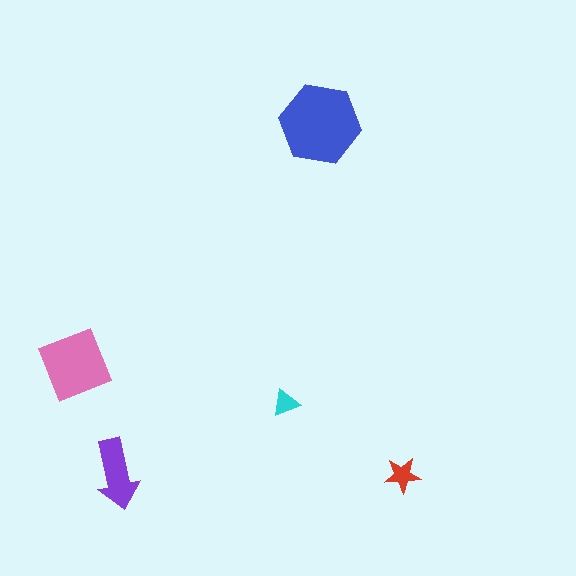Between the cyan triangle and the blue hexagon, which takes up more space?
The blue hexagon.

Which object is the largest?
The blue hexagon.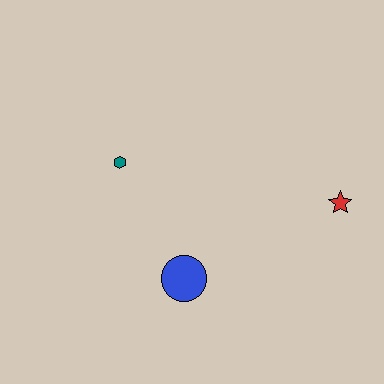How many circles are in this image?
There is 1 circle.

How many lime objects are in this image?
There are no lime objects.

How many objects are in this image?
There are 3 objects.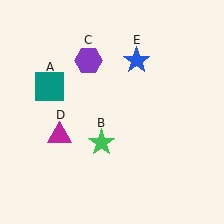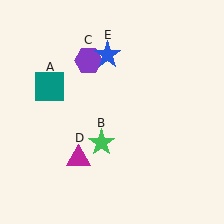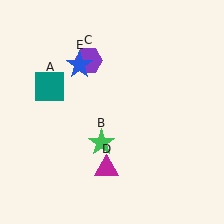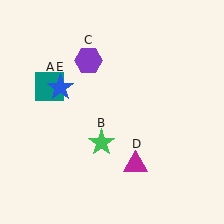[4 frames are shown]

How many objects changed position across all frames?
2 objects changed position: magenta triangle (object D), blue star (object E).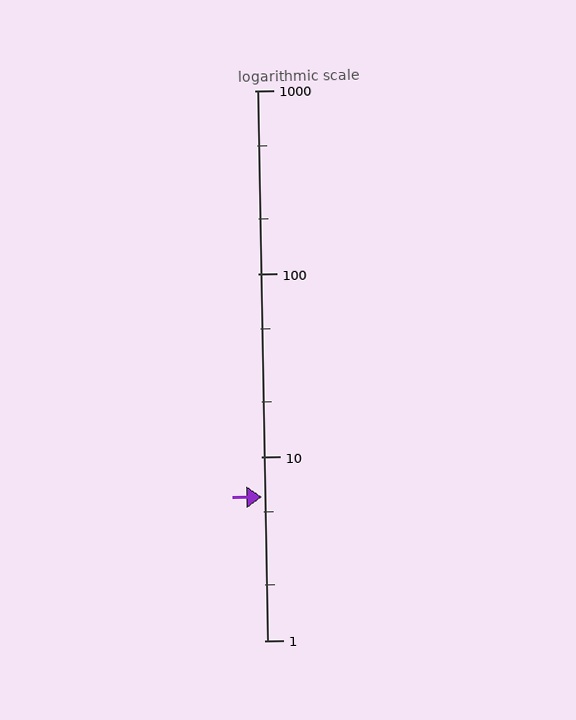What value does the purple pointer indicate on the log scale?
The pointer indicates approximately 6.1.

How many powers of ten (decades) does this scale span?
The scale spans 3 decades, from 1 to 1000.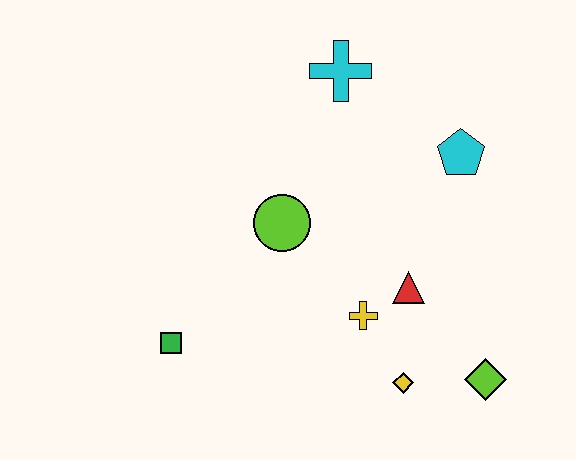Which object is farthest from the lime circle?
The lime diamond is farthest from the lime circle.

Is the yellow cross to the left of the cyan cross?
No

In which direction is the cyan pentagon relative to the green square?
The cyan pentagon is to the right of the green square.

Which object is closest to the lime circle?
The yellow cross is closest to the lime circle.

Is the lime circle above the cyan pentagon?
No